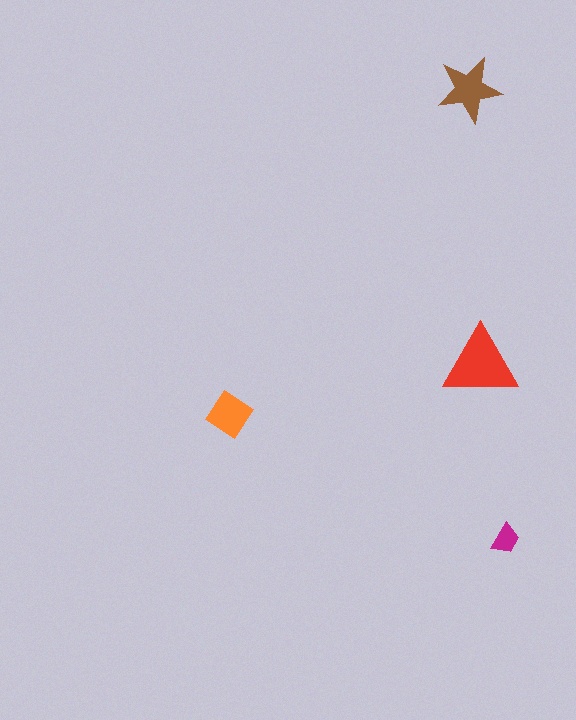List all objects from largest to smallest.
The red triangle, the brown star, the orange diamond, the magenta trapezoid.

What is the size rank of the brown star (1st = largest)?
2nd.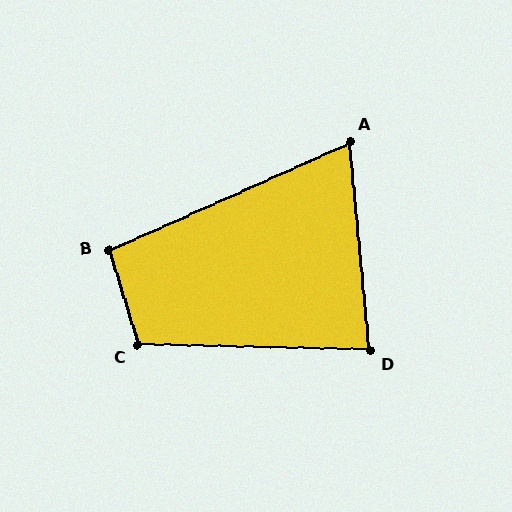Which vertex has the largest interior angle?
C, at approximately 109 degrees.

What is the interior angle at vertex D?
Approximately 83 degrees (acute).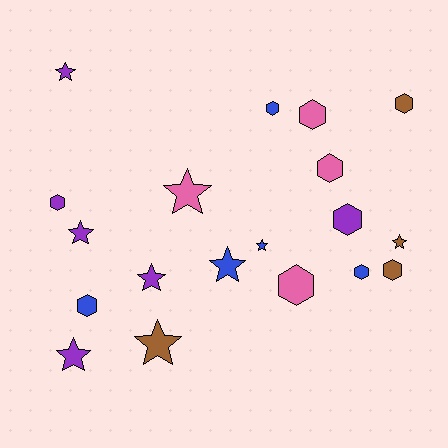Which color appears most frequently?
Purple, with 6 objects.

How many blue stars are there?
There are 2 blue stars.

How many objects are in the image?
There are 19 objects.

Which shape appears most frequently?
Hexagon, with 10 objects.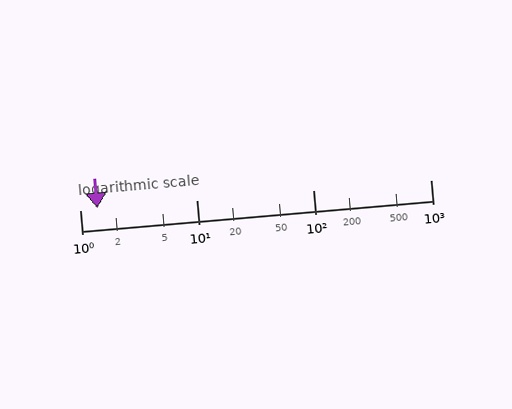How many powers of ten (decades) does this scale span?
The scale spans 3 decades, from 1 to 1000.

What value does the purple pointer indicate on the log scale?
The pointer indicates approximately 1.4.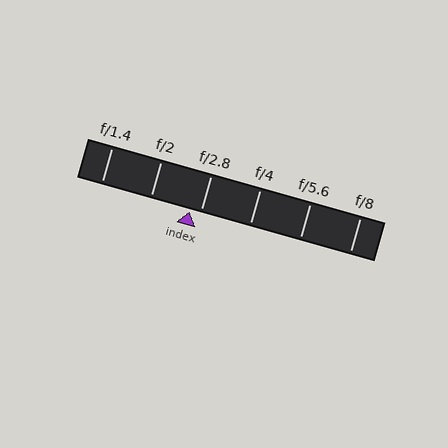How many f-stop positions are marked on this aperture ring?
There are 6 f-stop positions marked.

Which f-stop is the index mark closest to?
The index mark is closest to f/2.8.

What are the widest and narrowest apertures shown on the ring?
The widest aperture shown is f/1.4 and the narrowest is f/8.